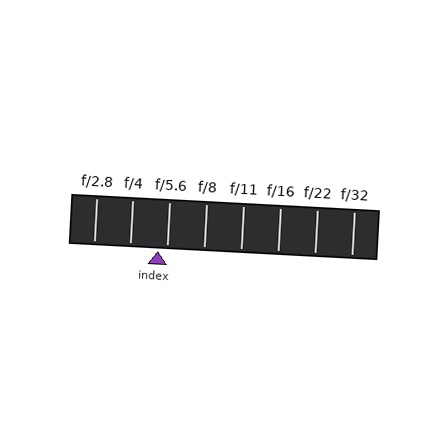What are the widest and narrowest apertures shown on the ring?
The widest aperture shown is f/2.8 and the narrowest is f/32.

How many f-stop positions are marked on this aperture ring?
There are 8 f-stop positions marked.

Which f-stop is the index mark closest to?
The index mark is closest to f/5.6.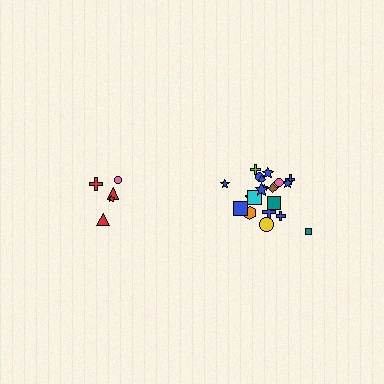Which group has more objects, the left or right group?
The right group.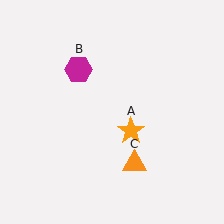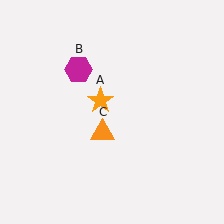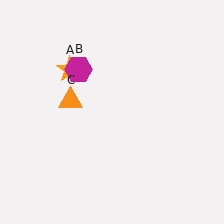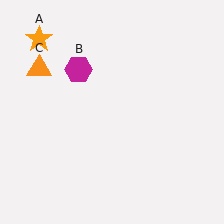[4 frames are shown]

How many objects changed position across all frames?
2 objects changed position: orange star (object A), orange triangle (object C).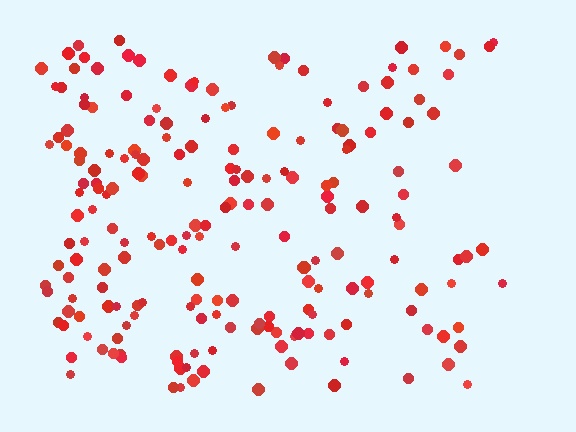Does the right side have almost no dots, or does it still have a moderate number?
Still a moderate number, just noticeably fewer than the left.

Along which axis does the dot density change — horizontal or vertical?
Horizontal.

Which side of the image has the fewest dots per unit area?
The right.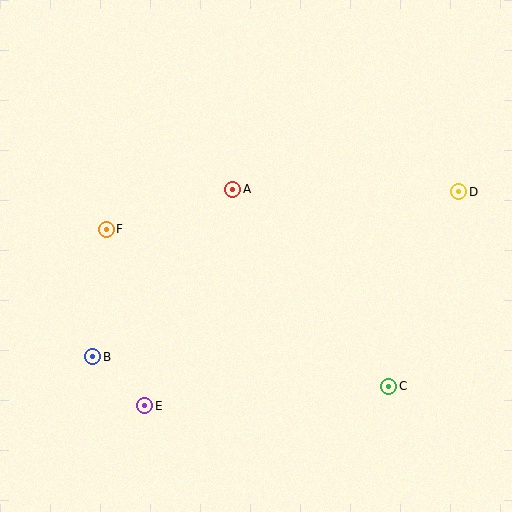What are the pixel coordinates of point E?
Point E is at (145, 406).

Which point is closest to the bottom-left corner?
Point E is closest to the bottom-left corner.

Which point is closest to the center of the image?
Point A at (233, 189) is closest to the center.